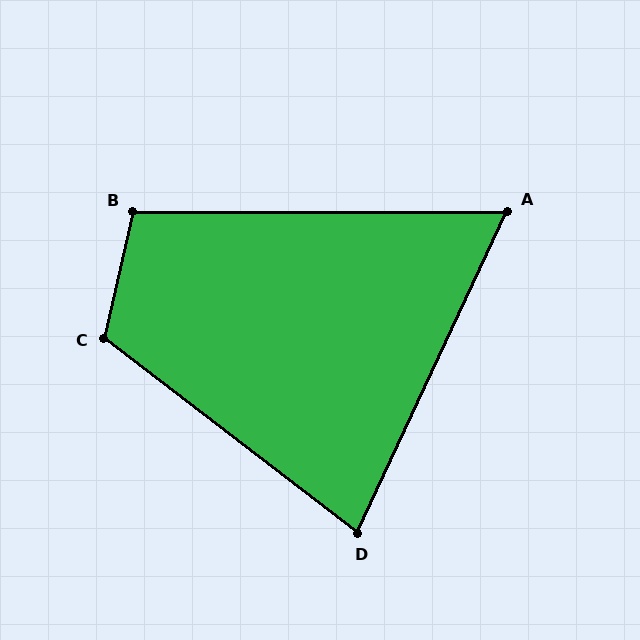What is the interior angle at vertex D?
Approximately 77 degrees (acute).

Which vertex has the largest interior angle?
C, at approximately 115 degrees.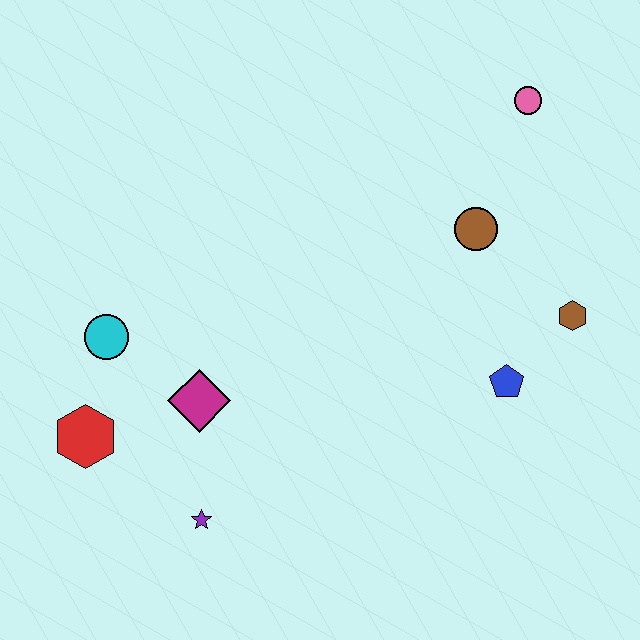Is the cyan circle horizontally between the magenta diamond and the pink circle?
No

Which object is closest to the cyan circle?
The red hexagon is closest to the cyan circle.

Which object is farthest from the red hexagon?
The pink circle is farthest from the red hexagon.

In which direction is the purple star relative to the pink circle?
The purple star is below the pink circle.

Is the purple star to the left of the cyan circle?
No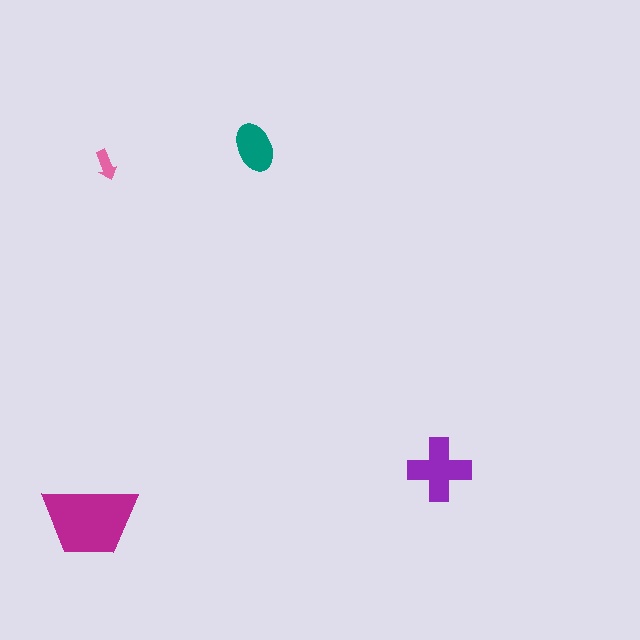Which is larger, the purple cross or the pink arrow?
The purple cross.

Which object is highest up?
The teal ellipse is topmost.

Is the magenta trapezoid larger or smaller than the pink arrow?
Larger.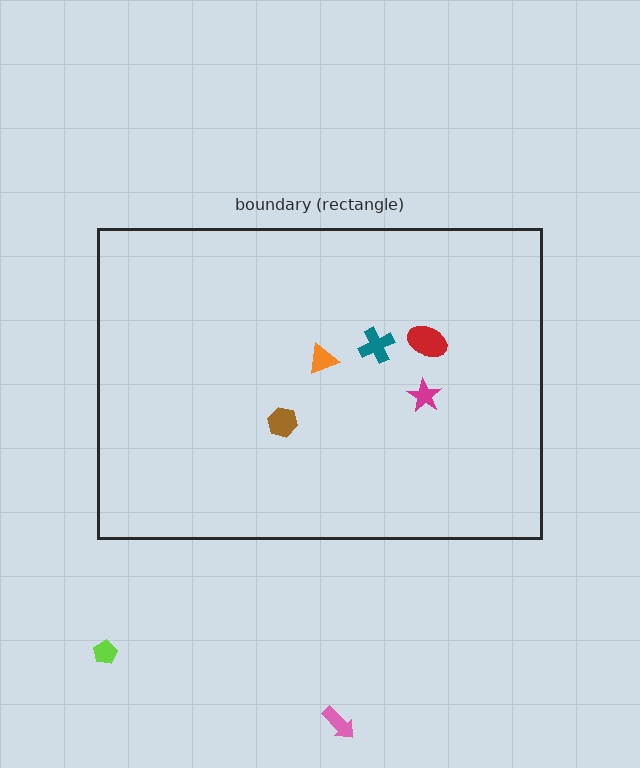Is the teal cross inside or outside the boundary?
Inside.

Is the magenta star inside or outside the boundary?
Inside.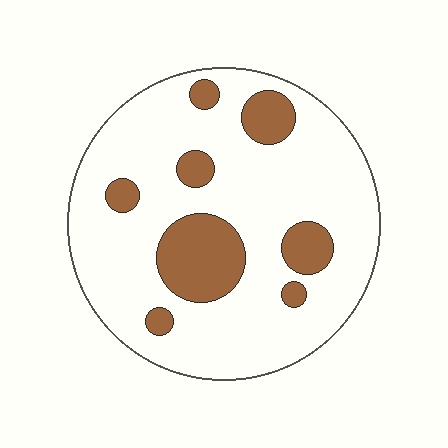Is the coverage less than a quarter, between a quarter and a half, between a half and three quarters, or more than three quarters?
Less than a quarter.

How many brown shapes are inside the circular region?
8.